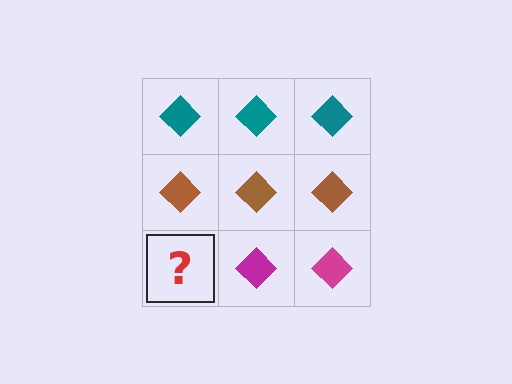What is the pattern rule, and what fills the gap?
The rule is that each row has a consistent color. The gap should be filled with a magenta diamond.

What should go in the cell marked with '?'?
The missing cell should contain a magenta diamond.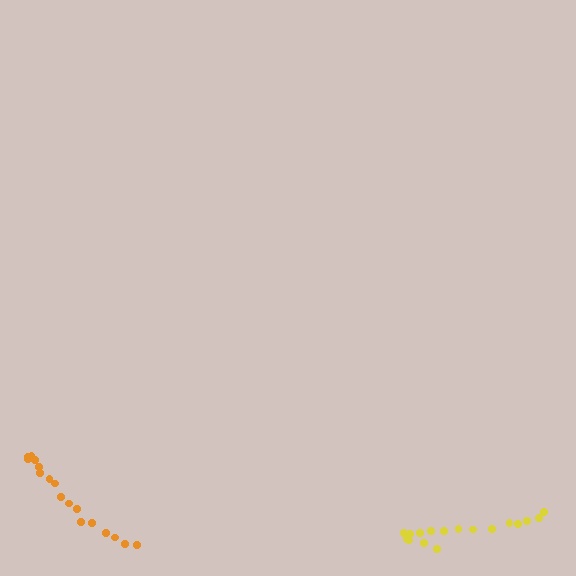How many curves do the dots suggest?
There are 2 distinct paths.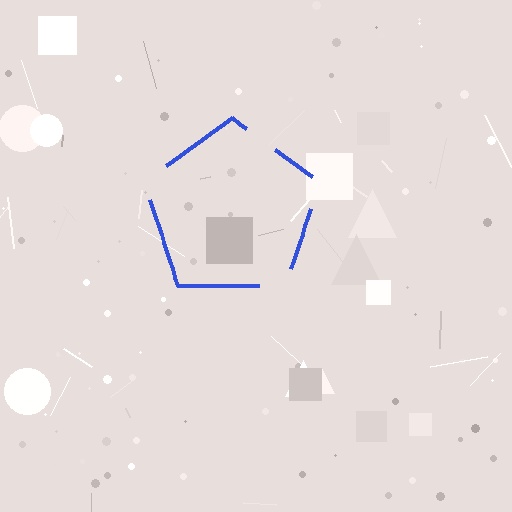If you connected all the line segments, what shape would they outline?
They would outline a pentagon.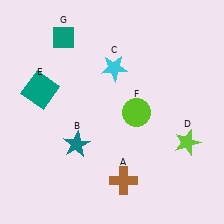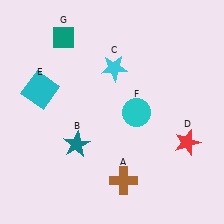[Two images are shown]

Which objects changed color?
D changed from lime to red. E changed from teal to cyan. F changed from lime to cyan.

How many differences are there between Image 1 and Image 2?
There are 3 differences between the two images.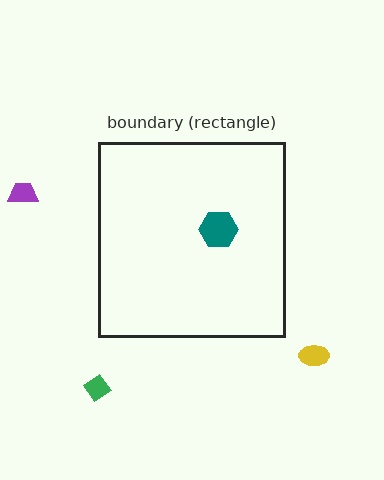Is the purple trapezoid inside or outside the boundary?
Outside.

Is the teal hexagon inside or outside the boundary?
Inside.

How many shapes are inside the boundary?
1 inside, 3 outside.